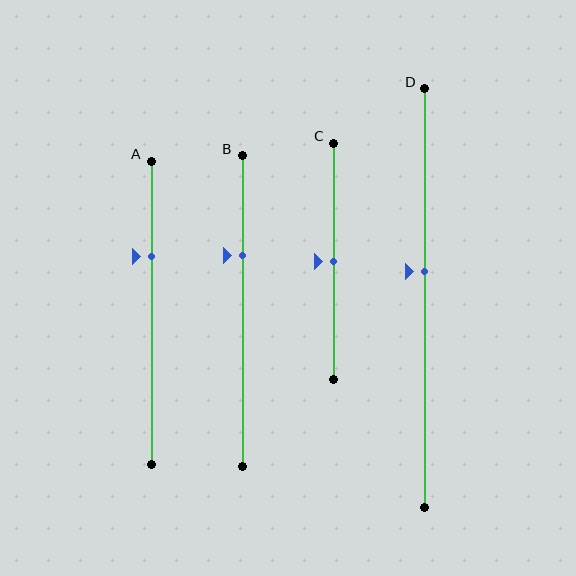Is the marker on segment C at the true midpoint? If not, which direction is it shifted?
Yes, the marker on segment C is at the true midpoint.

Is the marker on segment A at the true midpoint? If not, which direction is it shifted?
No, the marker on segment A is shifted upward by about 19% of the segment length.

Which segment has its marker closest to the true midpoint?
Segment C has its marker closest to the true midpoint.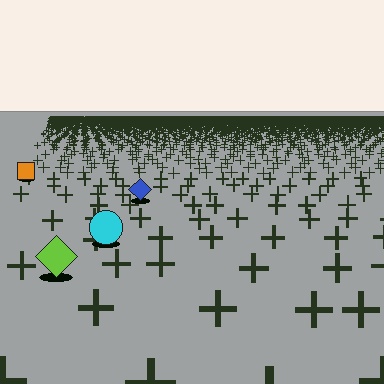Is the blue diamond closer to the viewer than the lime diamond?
No. The lime diamond is closer — you can tell from the texture gradient: the ground texture is coarser near it.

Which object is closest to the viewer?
The lime diamond is closest. The texture marks near it are larger and more spread out.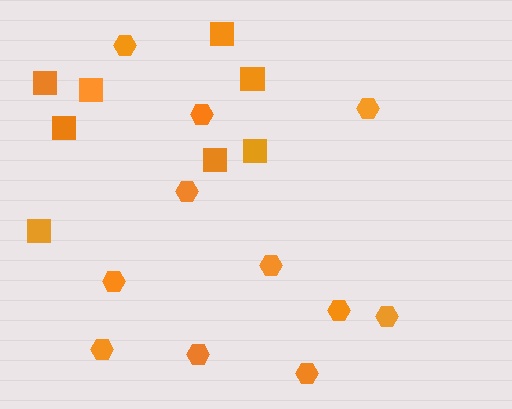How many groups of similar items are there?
There are 2 groups: one group of hexagons (11) and one group of squares (8).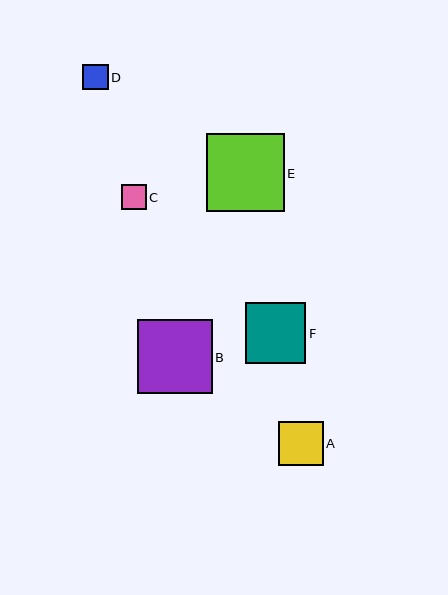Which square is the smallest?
Square D is the smallest with a size of approximately 25 pixels.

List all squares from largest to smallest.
From largest to smallest: E, B, F, A, C, D.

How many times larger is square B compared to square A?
Square B is approximately 1.7 times the size of square A.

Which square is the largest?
Square E is the largest with a size of approximately 78 pixels.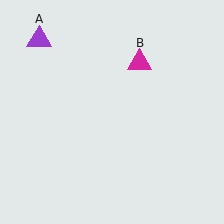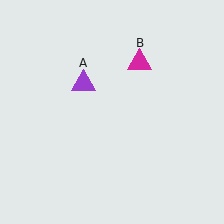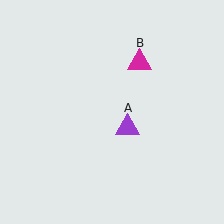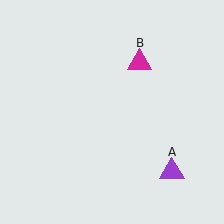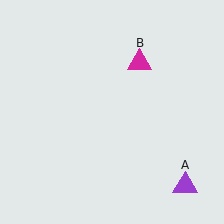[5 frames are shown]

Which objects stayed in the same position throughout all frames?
Magenta triangle (object B) remained stationary.